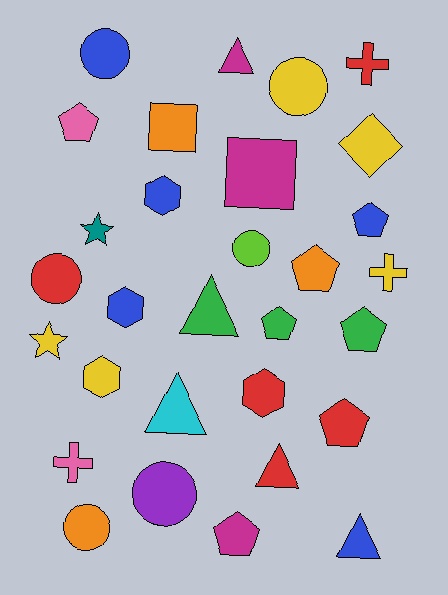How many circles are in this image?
There are 6 circles.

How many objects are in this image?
There are 30 objects.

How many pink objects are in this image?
There are 2 pink objects.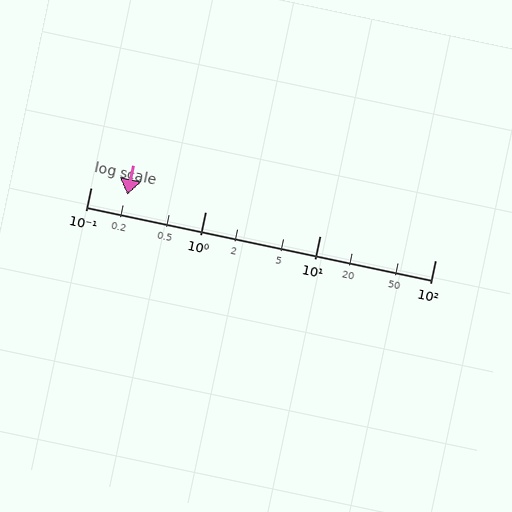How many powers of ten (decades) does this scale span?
The scale spans 3 decades, from 0.1 to 100.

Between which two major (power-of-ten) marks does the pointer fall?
The pointer is between 0.1 and 1.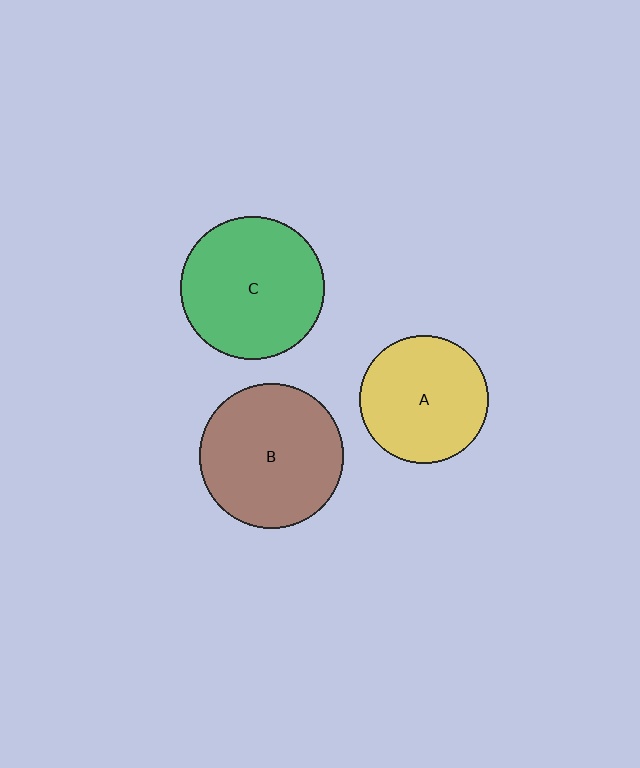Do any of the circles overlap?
No, none of the circles overlap.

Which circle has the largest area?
Circle B (brown).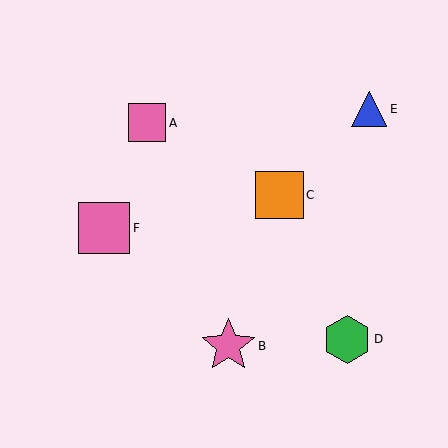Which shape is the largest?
The pink star (labeled B) is the largest.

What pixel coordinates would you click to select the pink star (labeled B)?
Click at (228, 346) to select the pink star B.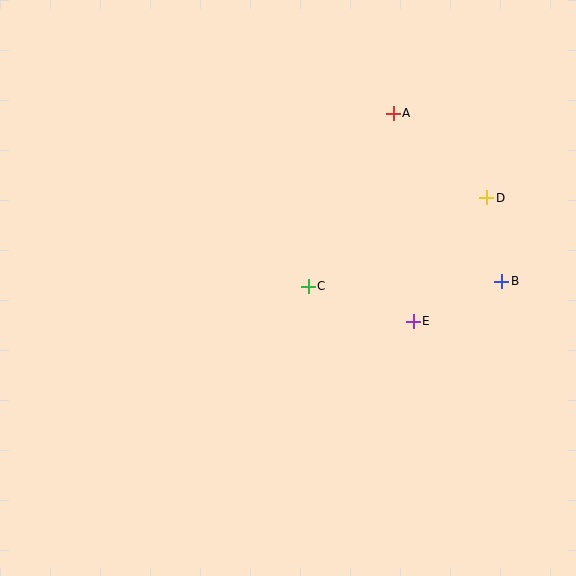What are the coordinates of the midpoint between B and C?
The midpoint between B and C is at (405, 284).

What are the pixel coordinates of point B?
Point B is at (502, 281).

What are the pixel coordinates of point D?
Point D is at (487, 198).